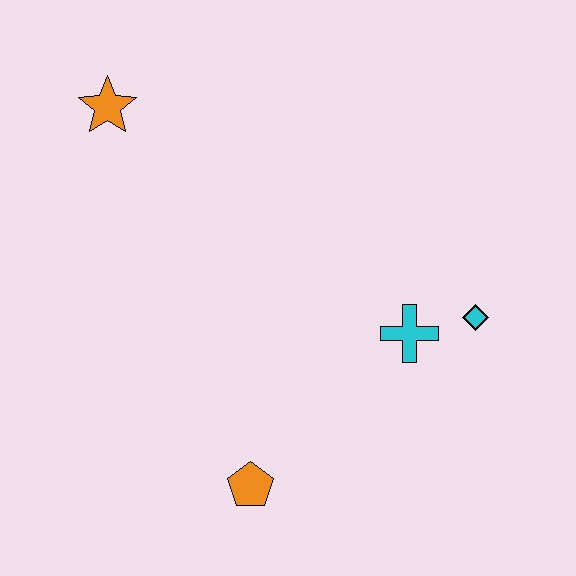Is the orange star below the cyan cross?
No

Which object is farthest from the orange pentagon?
The orange star is farthest from the orange pentagon.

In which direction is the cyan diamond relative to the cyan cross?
The cyan diamond is to the right of the cyan cross.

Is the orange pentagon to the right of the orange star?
Yes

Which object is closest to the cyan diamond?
The cyan cross is closest to the cyan diamond.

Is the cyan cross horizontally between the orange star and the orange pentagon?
No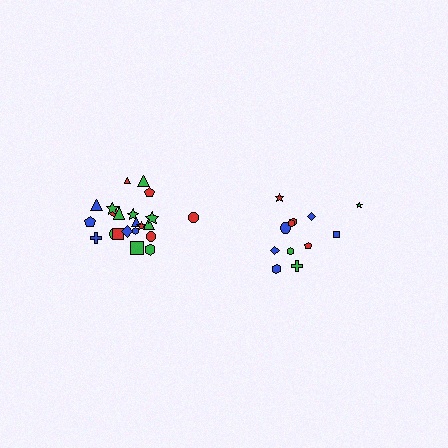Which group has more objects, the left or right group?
The left group.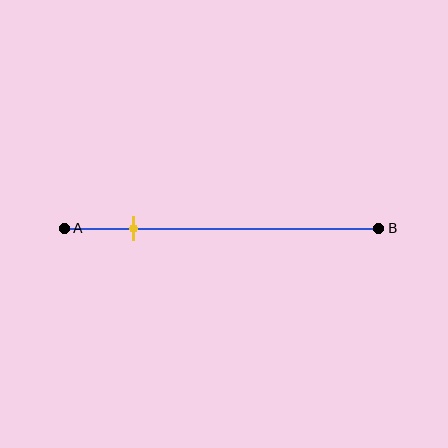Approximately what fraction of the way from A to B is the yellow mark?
The yellow mark is approximately 20% of the way from A to B.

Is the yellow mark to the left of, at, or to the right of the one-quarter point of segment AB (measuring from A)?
The yellow mark is approximately at the one-quarter point of segment AB.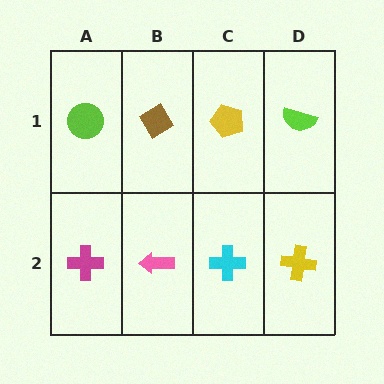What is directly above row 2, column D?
A lime semicircle.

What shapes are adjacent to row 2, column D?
A lime semicircle (row 1, column D), a cyan cross (row 2, column C).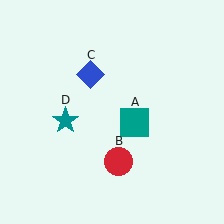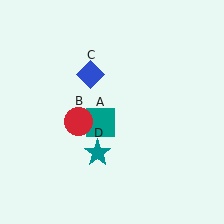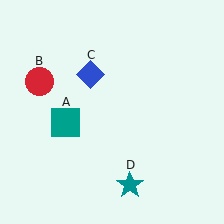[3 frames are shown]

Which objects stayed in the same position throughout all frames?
Blue diamond (object C) remained stationary.